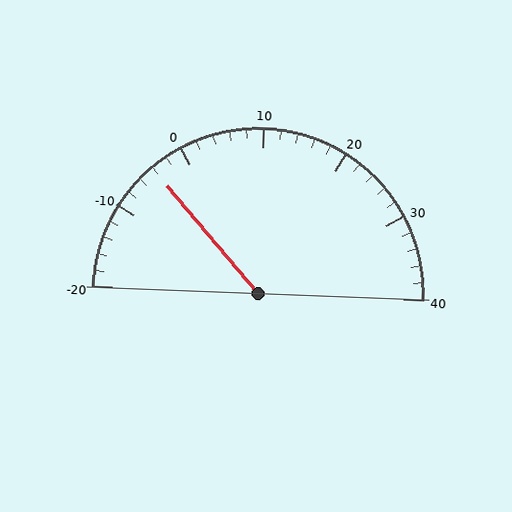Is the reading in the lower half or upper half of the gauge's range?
The reading is in the lower half of the range (-20 to 40).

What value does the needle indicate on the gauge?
The needle indicates approximately -4.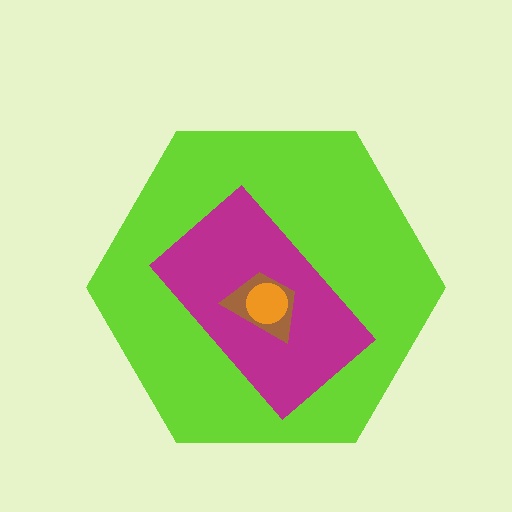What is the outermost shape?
The lime hexagon.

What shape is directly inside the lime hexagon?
The magenta rectangle.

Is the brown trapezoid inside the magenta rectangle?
Yes.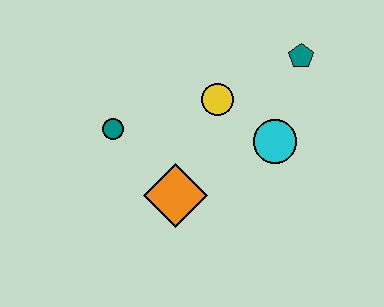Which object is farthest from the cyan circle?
The teal circle is farthest from the cyan circle.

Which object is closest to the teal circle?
The orange diamond is closest to the teal circle.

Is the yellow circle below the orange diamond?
No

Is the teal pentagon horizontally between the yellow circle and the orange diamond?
No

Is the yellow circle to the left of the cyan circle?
Yes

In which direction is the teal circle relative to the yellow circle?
The teal circle is to the left of the yellow circle.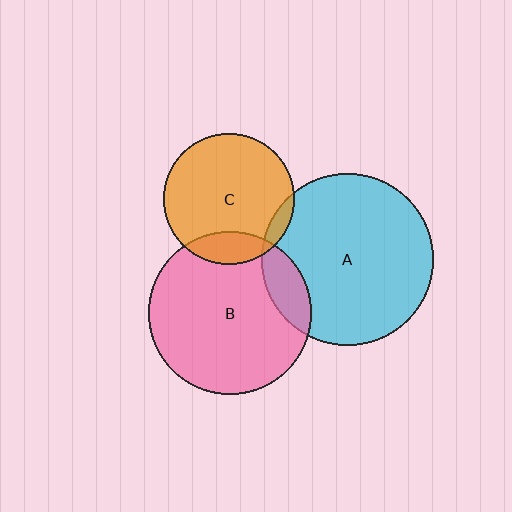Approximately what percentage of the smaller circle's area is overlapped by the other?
Approximately 15%.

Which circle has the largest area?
Circle A (cyan).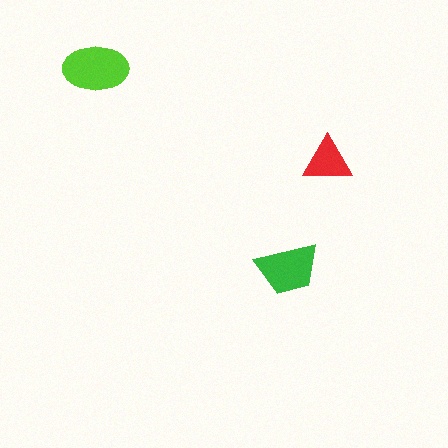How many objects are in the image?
There are 3 objects in the image.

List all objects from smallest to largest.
The red triangle, the green trapezoid, the lime ellipse.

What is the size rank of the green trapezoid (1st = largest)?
2nd.